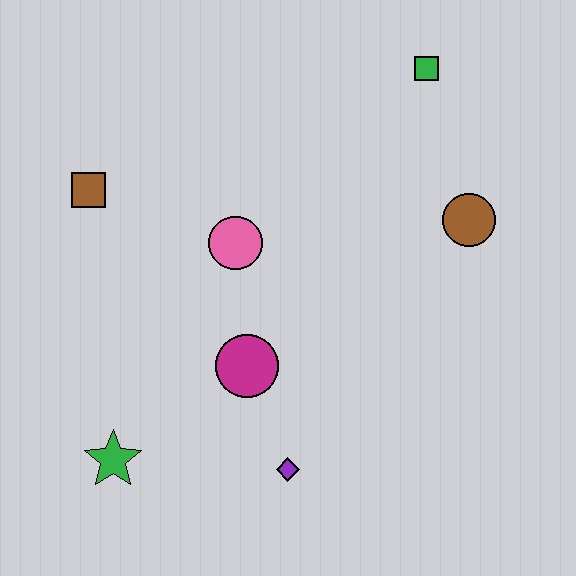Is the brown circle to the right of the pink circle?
Yes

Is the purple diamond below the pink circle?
Yes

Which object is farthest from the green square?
The green star is farthest from the green square.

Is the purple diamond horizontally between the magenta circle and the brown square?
No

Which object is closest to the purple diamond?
The magenta circle is closest to the purple diamond.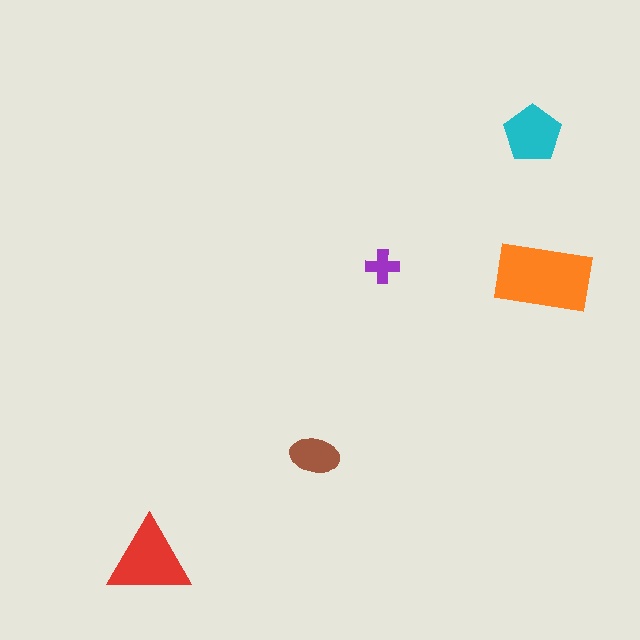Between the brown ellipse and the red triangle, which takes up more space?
The red triangle.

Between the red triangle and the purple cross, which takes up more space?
The red triangle.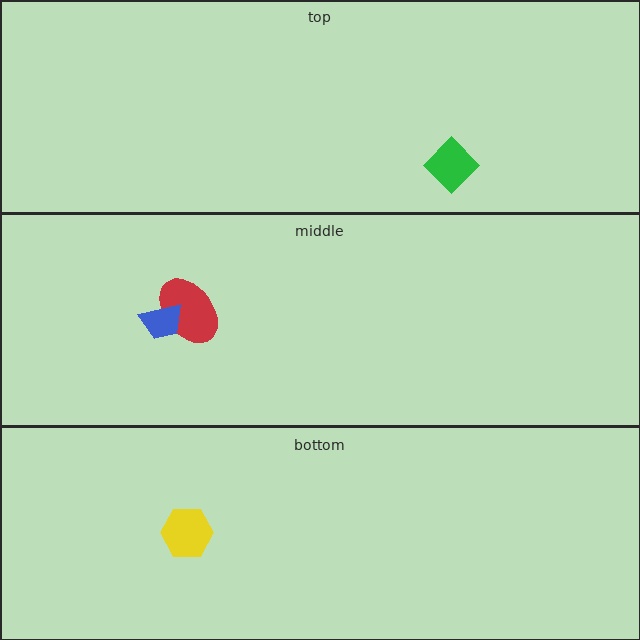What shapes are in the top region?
The green diamond.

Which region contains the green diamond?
The top region.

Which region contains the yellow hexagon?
The bottom region.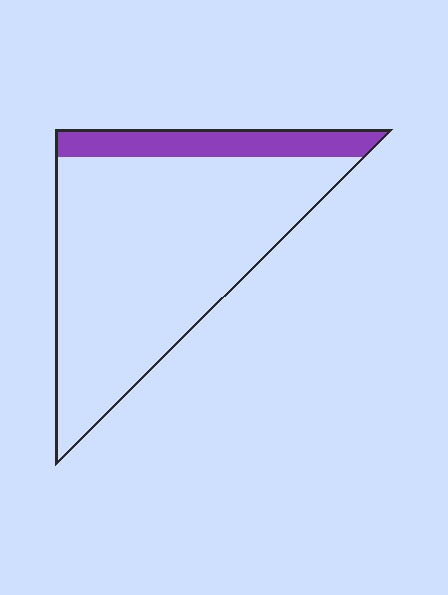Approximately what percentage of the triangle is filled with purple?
Approximately 15%.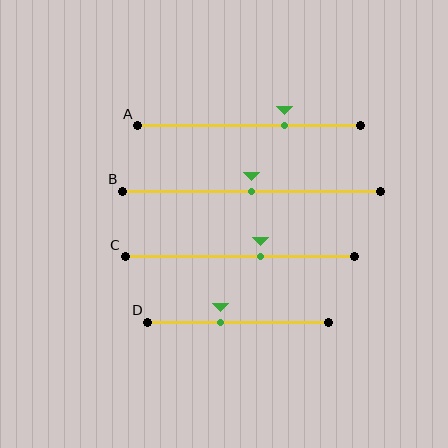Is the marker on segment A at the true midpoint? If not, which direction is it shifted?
No, the marker on segment A is shifted to the right by about 16% of the segment length.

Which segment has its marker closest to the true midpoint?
Segment B has its marker closest to the true midpoint.